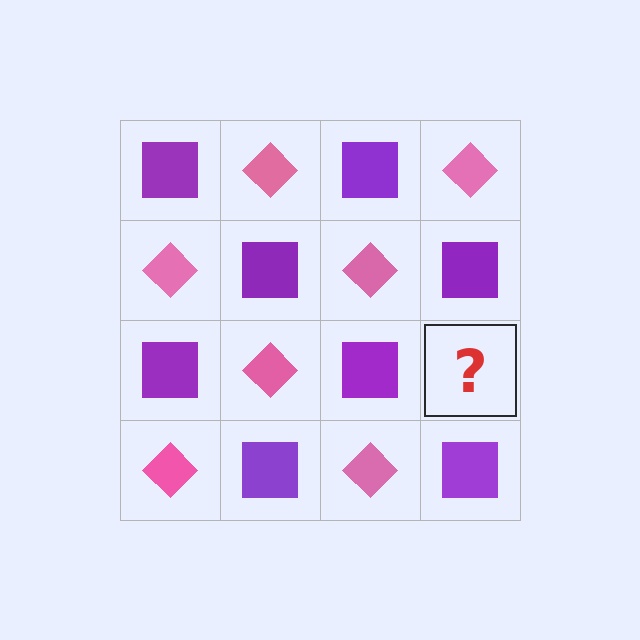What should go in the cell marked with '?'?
The missing cell should contain a pink diamond.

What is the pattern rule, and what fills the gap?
The rule is that it alternates purple square and pink diamond in a checkerboard pattern. The gap should be filled with a pink diamond.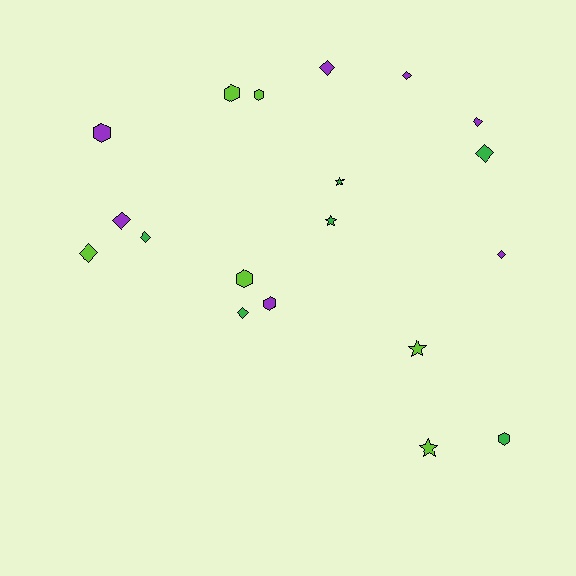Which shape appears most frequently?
Diamond, with 9 objects.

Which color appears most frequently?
Purple, with 7 objects.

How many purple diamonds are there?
There are 5 purple diamonds.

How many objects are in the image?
There are 19 objects.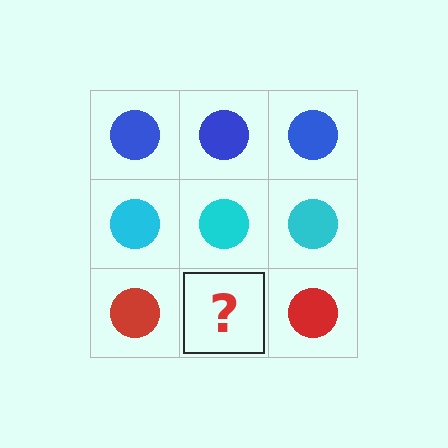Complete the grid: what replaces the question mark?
The question mark should be replaced with a red circle.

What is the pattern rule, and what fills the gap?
The rule is that each row has a consistent color. The gap should be filled with a red circle.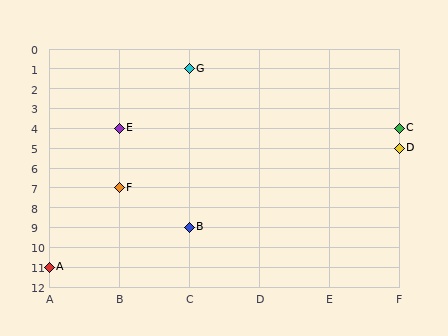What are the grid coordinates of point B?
Point B is at grid coordinates (C, 9).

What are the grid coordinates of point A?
Point A is at grid coordinates (A, 11).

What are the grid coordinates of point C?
Point C is at grid coordinates (F, 4).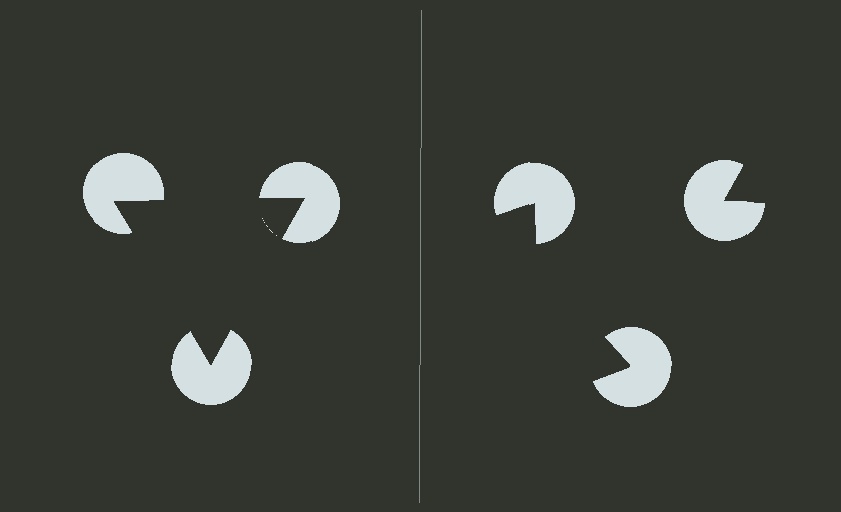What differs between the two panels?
The pac-man discs are positioned identically on both sides; only the wedge orientations differ. On the left they align to a triangle; on the right they are misaligned.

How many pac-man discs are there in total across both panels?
6 — 3 on each side.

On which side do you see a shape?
An illusory triangle appears on the left side. On the right side the wedge cuts are rotated, so no coherent shape forms.